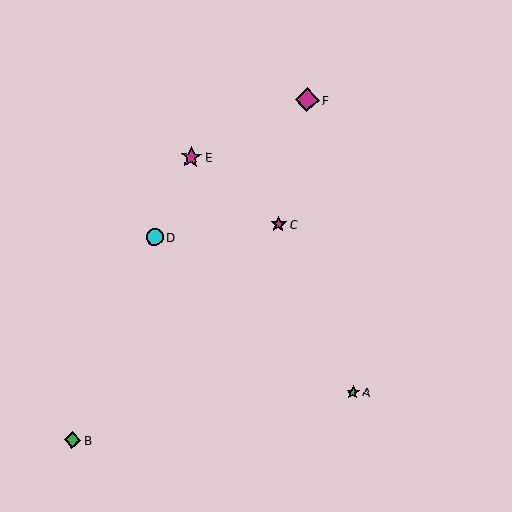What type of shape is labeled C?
Shape C is a magenta star.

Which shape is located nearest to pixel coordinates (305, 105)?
The magenta diamond (labeled F) at (307, 100) is nearest to that location.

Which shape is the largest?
The magenta diamond (labeled F) is the largest.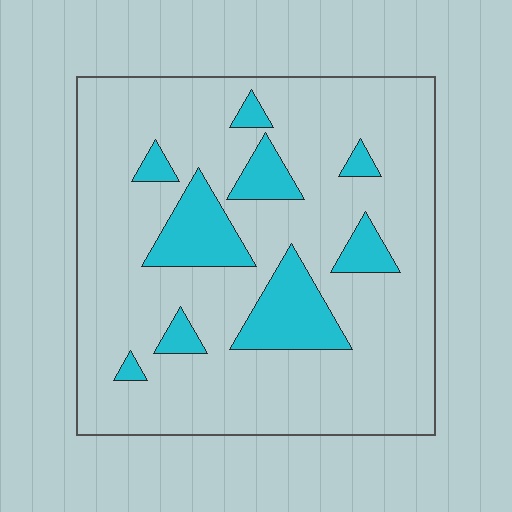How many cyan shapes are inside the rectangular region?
9.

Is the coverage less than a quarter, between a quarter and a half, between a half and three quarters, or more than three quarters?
Less than a quarter.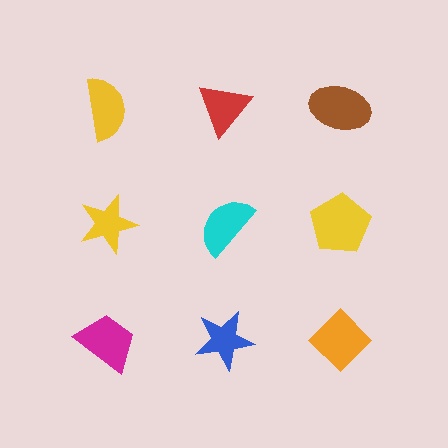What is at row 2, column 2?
A cyan semicircle.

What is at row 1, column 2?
A red triangle.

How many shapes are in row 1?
3 shapes.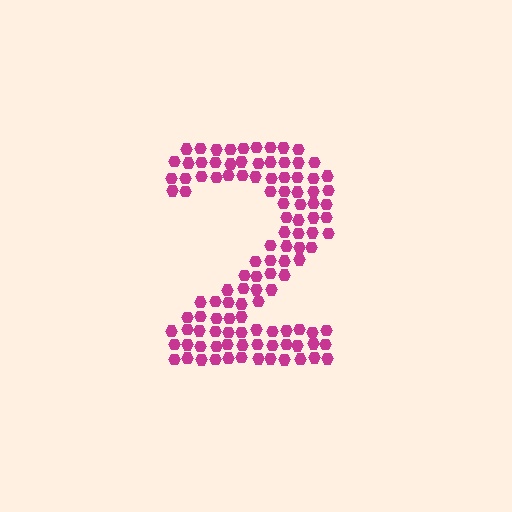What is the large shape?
The large shape is the digit 2.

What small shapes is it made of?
It is made of small hexagons.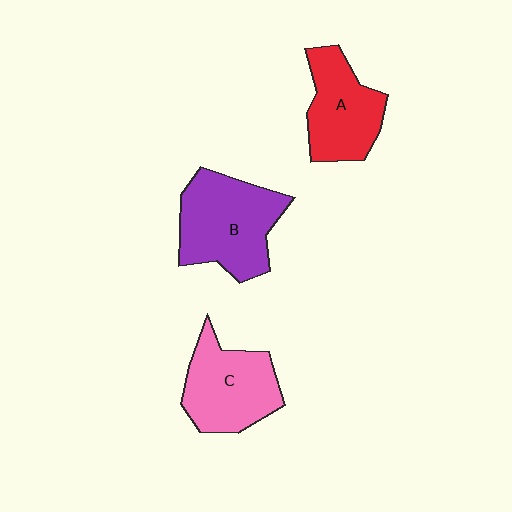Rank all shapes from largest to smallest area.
From largest to smallest: B (purple), C (pink), A (red).